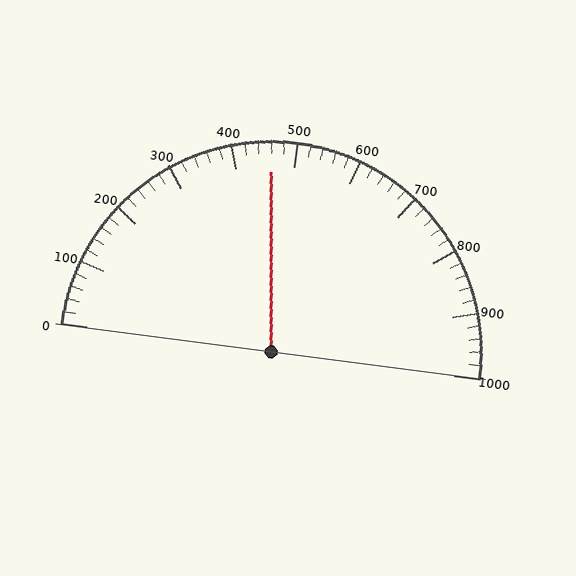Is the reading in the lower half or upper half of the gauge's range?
The reading is in the lower half of the range (0 to 1000).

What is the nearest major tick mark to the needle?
The nearest major tick mark is 500.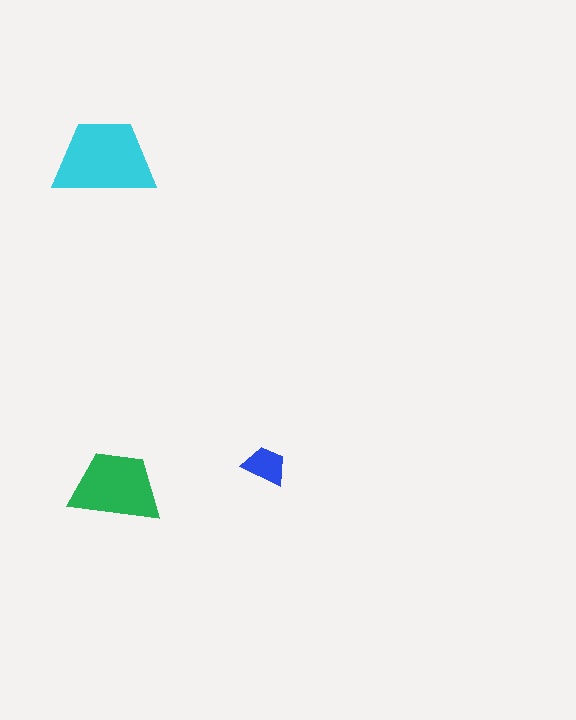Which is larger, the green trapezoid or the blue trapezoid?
The green one.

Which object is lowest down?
The green trapezoid is bottommost.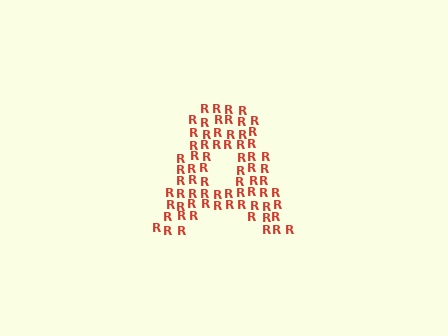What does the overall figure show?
The overall figure shows the letter A.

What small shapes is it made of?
It is made of small letter R's.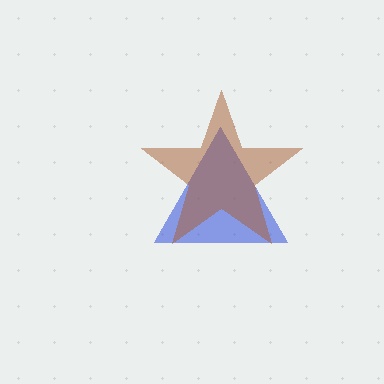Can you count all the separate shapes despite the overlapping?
Yes, there are 2 separate shapes.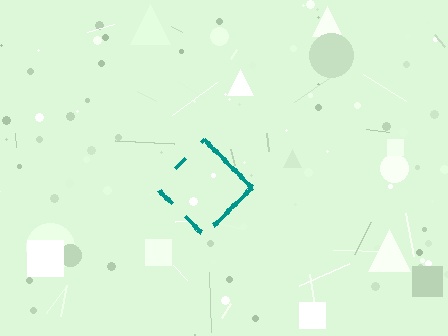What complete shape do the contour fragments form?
The contour fragments form a diamond.